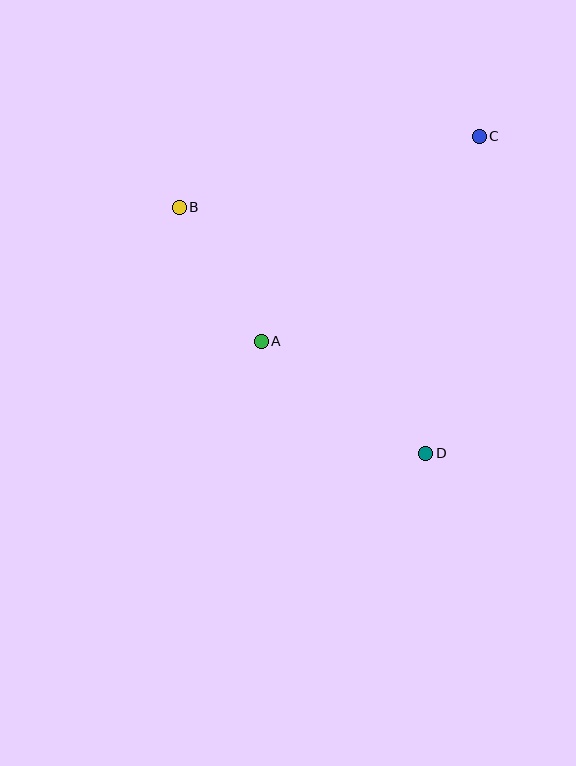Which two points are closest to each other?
Points A and B are closest to each other.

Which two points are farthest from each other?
Points B and D are farthest from each other.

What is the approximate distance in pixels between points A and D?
The distance between A and D is approximately 199 pixels.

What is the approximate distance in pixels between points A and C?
The distance between A and C is approximately 300 pixels.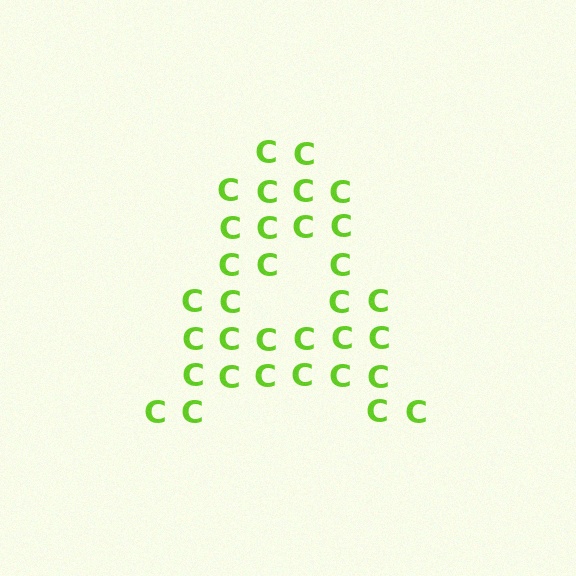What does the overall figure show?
The overall figure shows the letter A.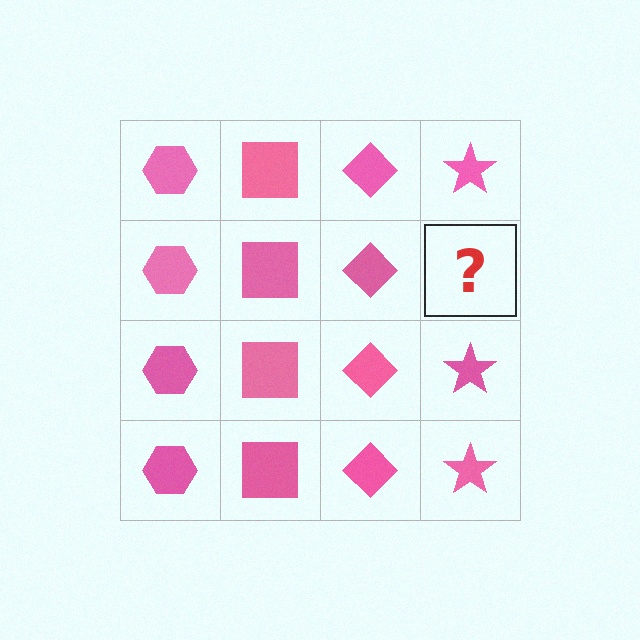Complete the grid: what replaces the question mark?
The question mark should be replaced with a pink star.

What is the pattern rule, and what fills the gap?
The rule is that each column has a consistent shape. The gap should be filled with a pink star.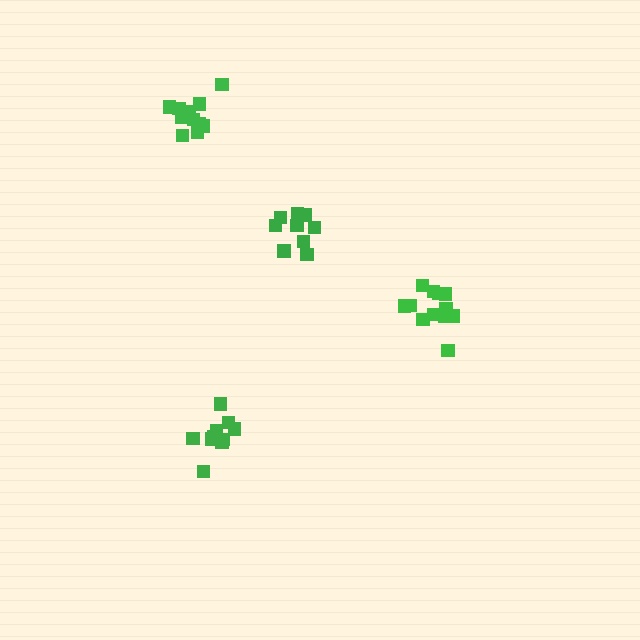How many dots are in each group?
Group 1: 12 dots, Group 2: 9 dots, Group 3: 10 dots, Group 4: 11 dots (42 total).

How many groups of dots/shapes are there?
There are 4 groups.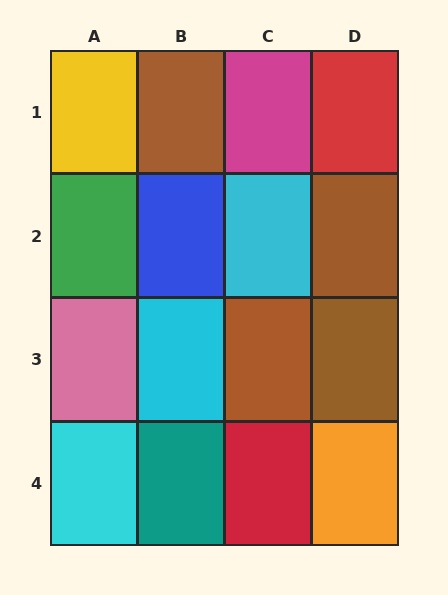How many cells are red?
2 cells are red.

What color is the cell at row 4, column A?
Cyan.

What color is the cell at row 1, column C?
Magenta.